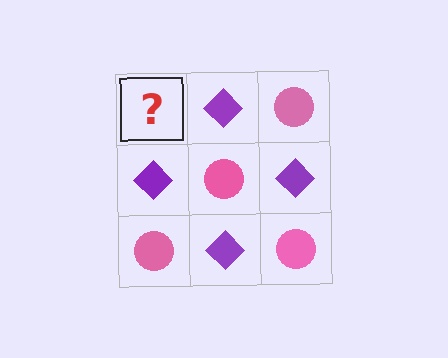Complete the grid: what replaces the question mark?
The question mark should be replaced with a pink circle.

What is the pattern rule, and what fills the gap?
The rule is that it alternates pink circle and purple diamond in a checkerboard pattern. The gap should be filled with a pink circle.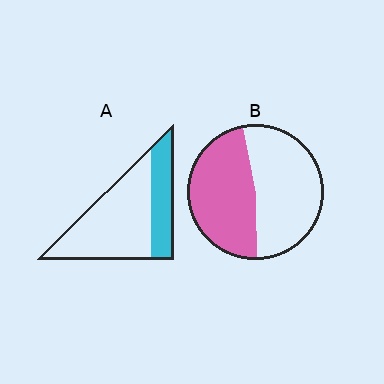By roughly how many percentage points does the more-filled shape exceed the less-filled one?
By roughly 15 percentage points (B over A).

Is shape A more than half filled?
No.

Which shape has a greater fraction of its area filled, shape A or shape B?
Shape B.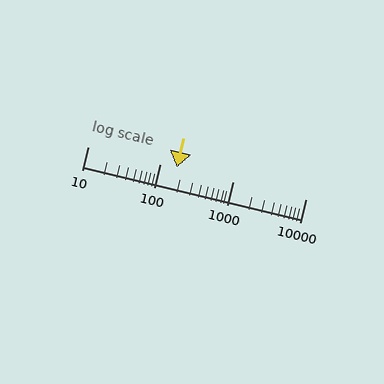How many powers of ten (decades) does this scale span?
The scale spans 3 decades, from 10 to 10000.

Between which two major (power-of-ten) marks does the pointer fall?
The pointer is between 100 and 1000.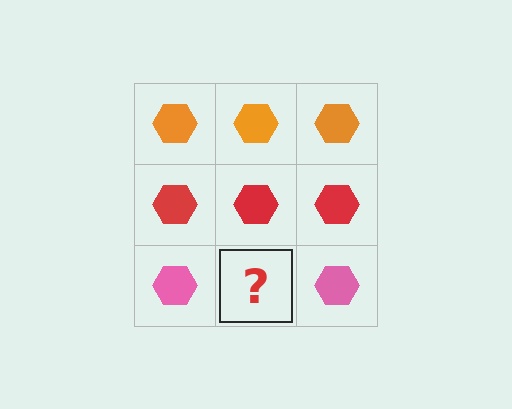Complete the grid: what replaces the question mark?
The question mark should be replaced with a pink hexagon.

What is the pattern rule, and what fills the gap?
The rule is that each row has a consistent color. The gap should be filled with a pink hexagon.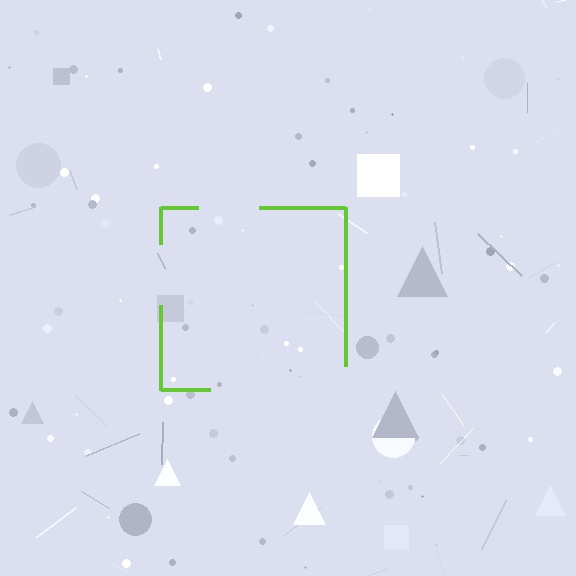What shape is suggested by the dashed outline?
The dashed outline suggests a square.